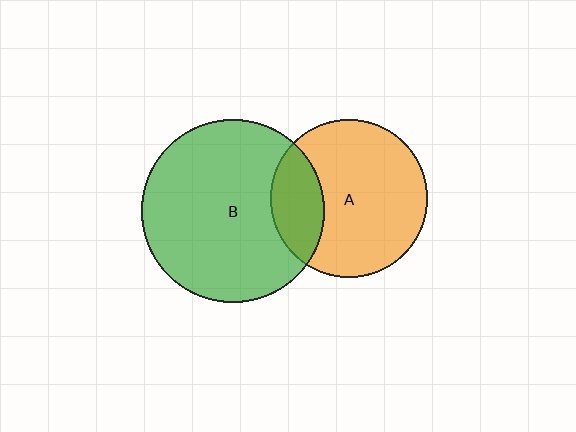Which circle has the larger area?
Circle B (green).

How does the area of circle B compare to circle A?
Approximately 1.4 times.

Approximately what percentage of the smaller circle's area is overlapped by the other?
Approximately 25%.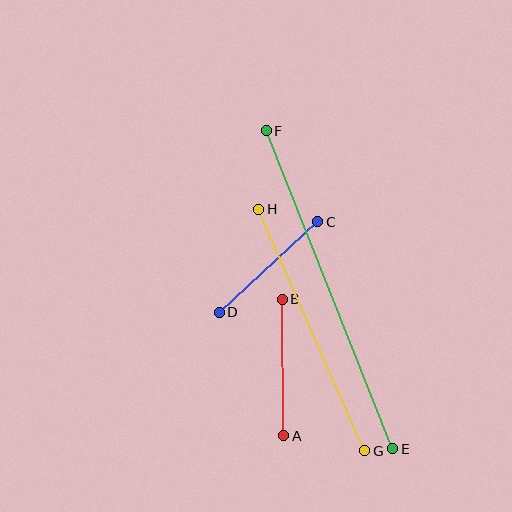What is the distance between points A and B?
The distance is approximately 136 pixels.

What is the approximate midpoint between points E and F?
The midpoint is at approximately (330, 290) pixels.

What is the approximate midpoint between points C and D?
The midpoint is at approximately (268, 267) pixels.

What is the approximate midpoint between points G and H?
The midpoint is at approximately (312, 330) pixels.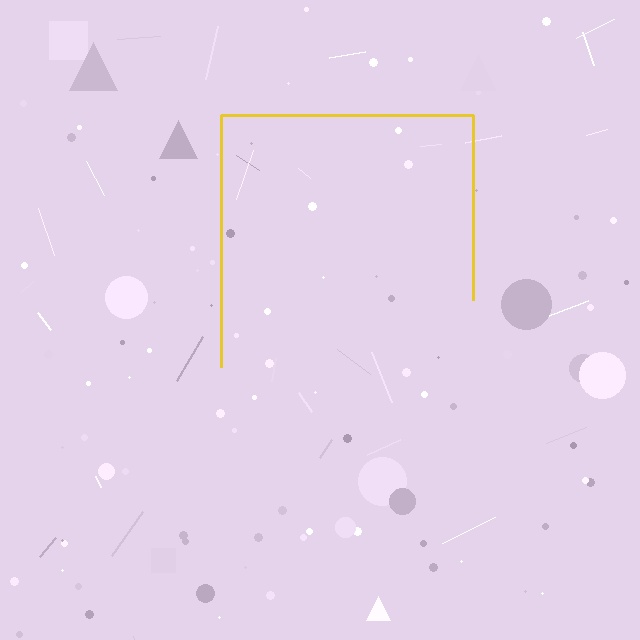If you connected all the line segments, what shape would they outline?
They would outline a square.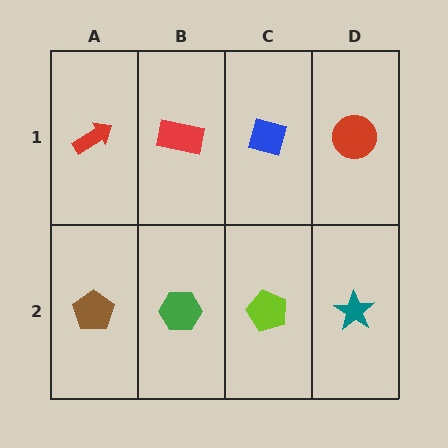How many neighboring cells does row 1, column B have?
3.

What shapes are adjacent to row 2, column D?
A red circle (row 1, column D), a lime pentagon (row 2, column C).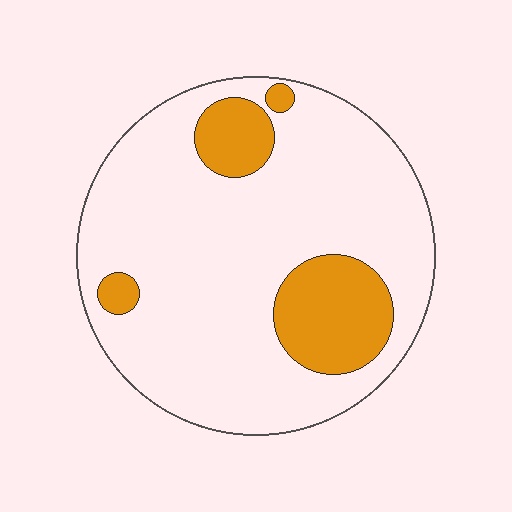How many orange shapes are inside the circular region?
4.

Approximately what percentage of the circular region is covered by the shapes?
Approximately 20%.